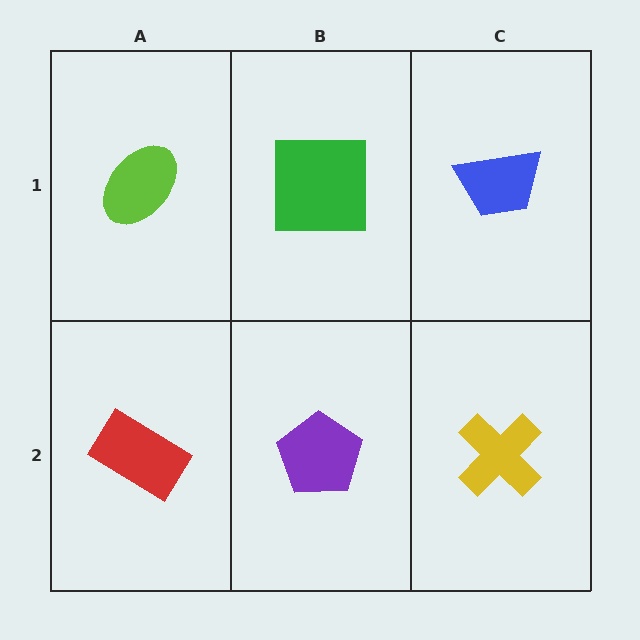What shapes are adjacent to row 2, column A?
A lime ellipse (row 1, column A), a purple pentagon (row 2, column B).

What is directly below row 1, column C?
A yellow cross.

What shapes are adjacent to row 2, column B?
A green square (row 1, column B), a red rectangle (row 2, column A), a yellow cross (row 2, column C).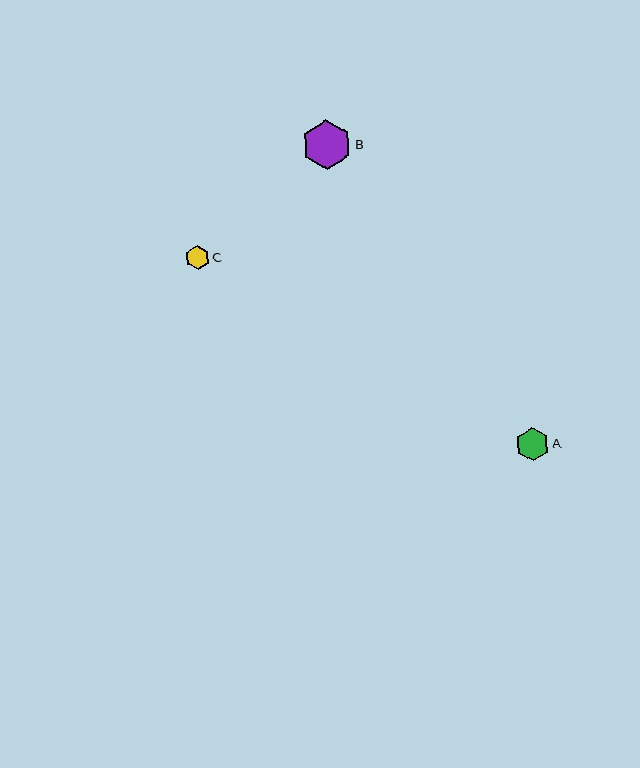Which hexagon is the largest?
Hexagon B is the largest with a size of approximately 49 pixels.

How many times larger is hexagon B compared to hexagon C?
Hexagon B is approximately 2.1 times the size of hexagon C.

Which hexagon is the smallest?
Hexagon C is the smallest with a size of approximately 24 pixels.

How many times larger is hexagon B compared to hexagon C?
Hexagon B is approximately 2.1 times the size of hexagon C.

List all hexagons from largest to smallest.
From largest to smallest: B, A, C.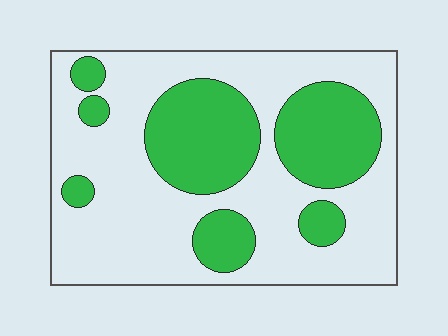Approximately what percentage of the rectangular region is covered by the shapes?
Approximately 35%.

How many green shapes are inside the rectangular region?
7.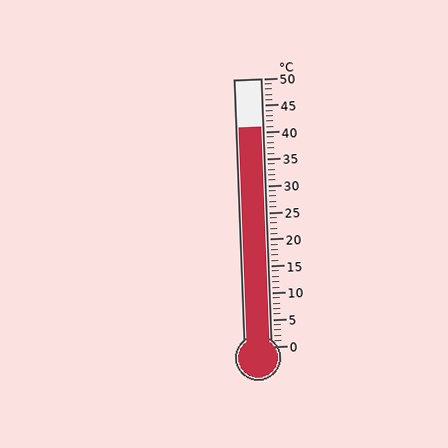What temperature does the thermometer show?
The thermometer shows approximately 41°C.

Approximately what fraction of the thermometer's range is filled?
The thermometer is filled to approximately 80% of its range.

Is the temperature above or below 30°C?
The temperature is above 30°C.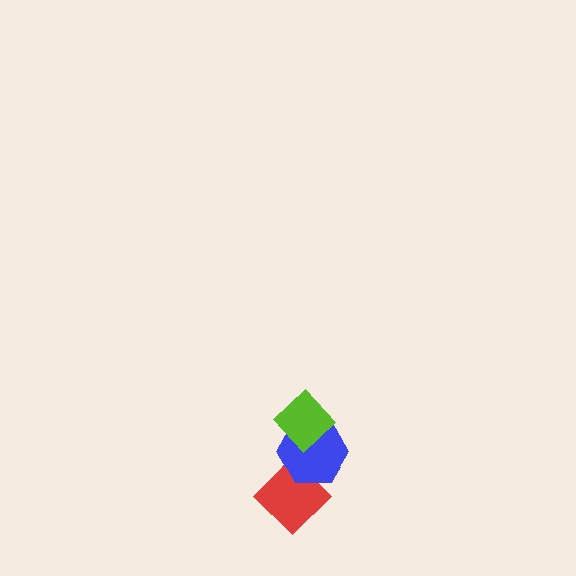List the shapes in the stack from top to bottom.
From top to bottom: the lime diamond, the blue hexagon, the red diamond.